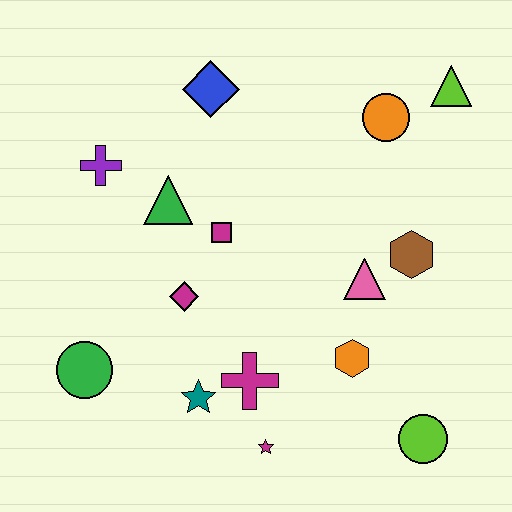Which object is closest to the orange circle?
The lime triangle is closest to the orange circle.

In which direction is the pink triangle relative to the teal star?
The pink triangle is to the right of the teal star.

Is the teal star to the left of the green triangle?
No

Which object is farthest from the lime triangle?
The green circle is farthest from the lime triangle.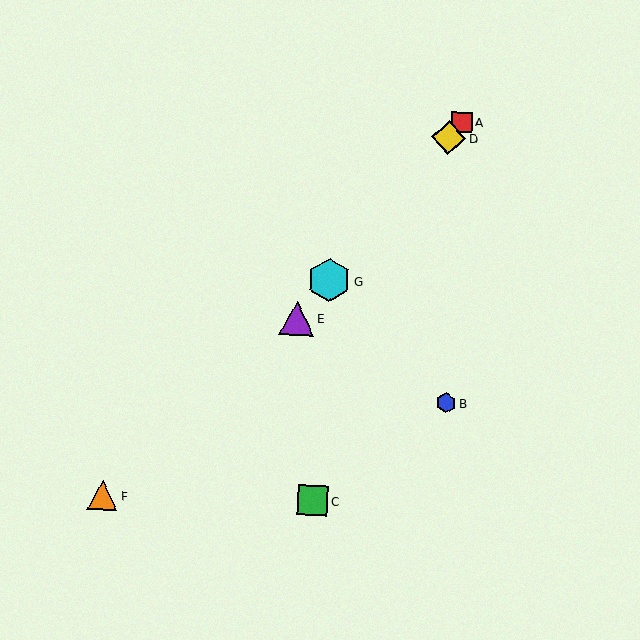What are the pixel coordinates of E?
Object E is at (297, 318).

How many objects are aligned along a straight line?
4 objects (A, D, E, G) are aligned along a straight line.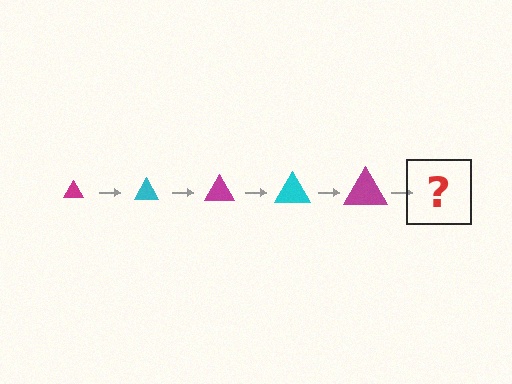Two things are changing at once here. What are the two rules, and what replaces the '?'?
The two rules are that the triangle grows larger each step and the color cycles through magenta and cyan. The '?' should be a cyan triangle, larger than the previous one.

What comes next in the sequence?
The next element should be a cyan triangle, larger than the previous one.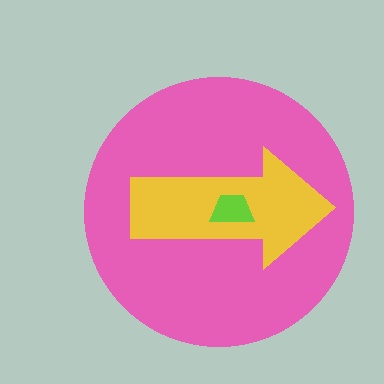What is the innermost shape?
The lime trapezoid.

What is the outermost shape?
The pink circle.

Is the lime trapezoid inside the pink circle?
Yes.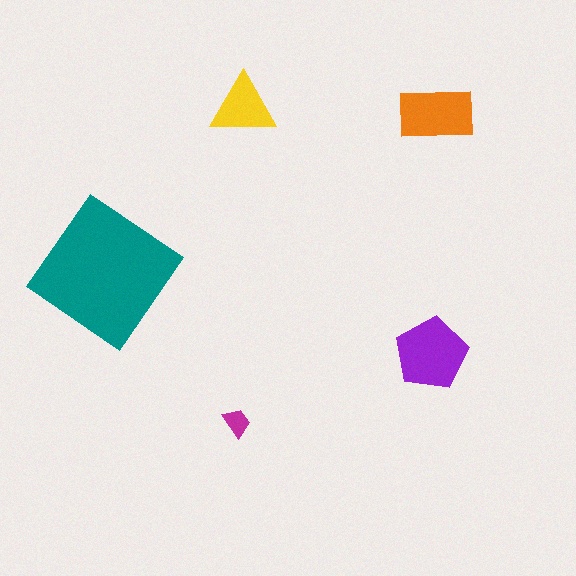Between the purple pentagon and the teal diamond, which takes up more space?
The teal diamond.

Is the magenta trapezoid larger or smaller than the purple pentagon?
Smaller.